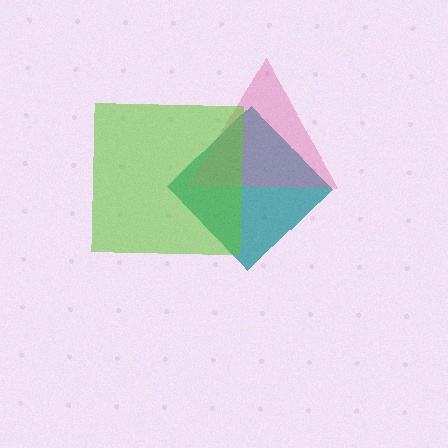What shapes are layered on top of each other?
The layered shapes are: a teal diamond, a pink triangle, a lime square.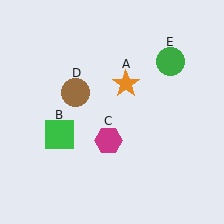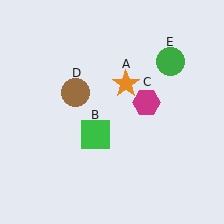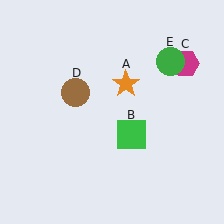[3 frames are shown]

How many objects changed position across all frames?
2 objects changed position: green square (object B), magenta hexagon (object C).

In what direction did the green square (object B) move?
The green square (object B) moved right.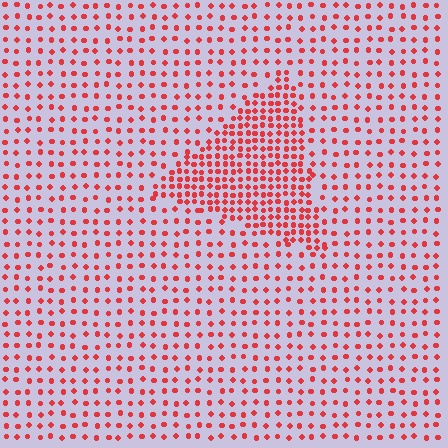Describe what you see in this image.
The image contains small red elements arranged at two different densities. A triangle-shaped region is visible where the elements are more densely packed than the surrounding area.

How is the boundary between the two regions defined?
The boundary is defined by a change in element density (approximately 2.2x ratio). All elements are the same color, size, and shape.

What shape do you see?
I see a triangle.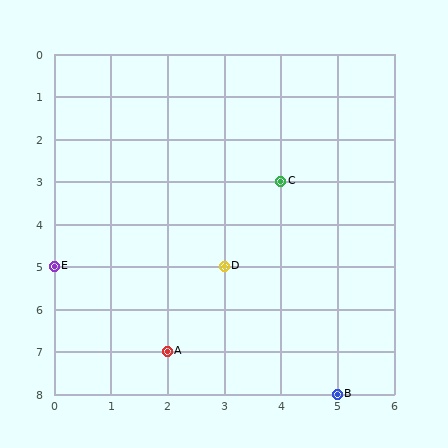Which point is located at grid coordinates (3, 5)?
Point D is at (3, 5).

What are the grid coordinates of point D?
Point D is at grid coordinates (3, 5).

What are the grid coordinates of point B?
Point B is at grid coordinates (5, 8).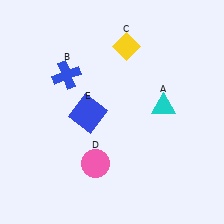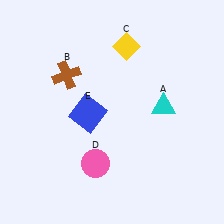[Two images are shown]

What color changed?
The cross (B) changed from blue in Image 1 to brown in Image 2.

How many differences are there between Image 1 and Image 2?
There is 1 difference between the two images.